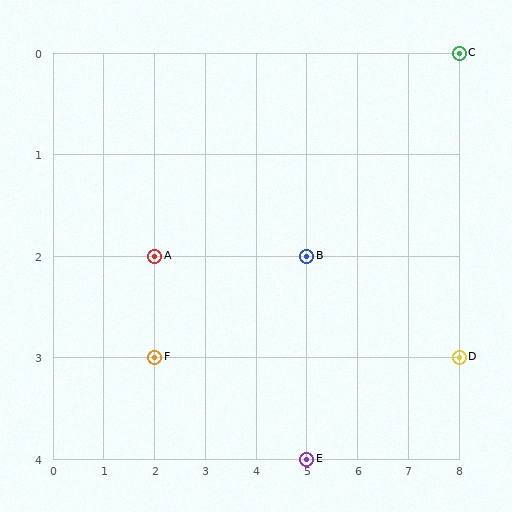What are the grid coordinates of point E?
Point E is at grid coordinates (5, 4).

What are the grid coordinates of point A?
Point A is at grid coordinates (2, 2).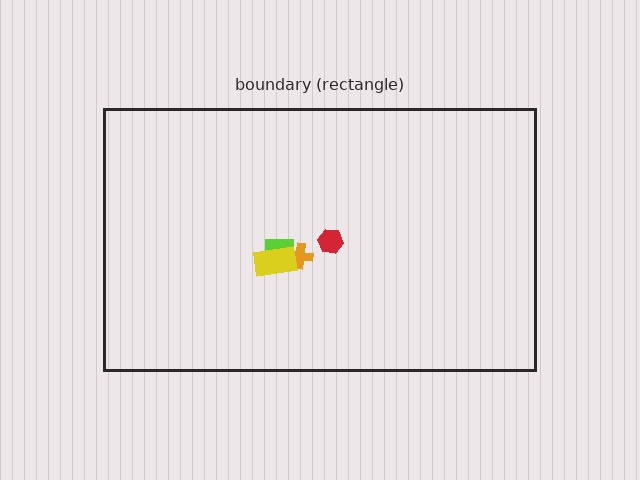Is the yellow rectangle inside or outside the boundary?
Inside.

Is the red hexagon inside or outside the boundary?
Inside.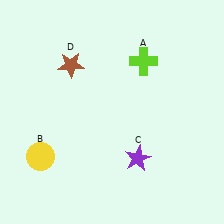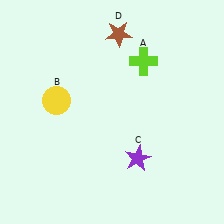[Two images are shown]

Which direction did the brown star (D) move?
The brown star (D) moved right.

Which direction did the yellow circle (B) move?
The yellow circle (B) moved up.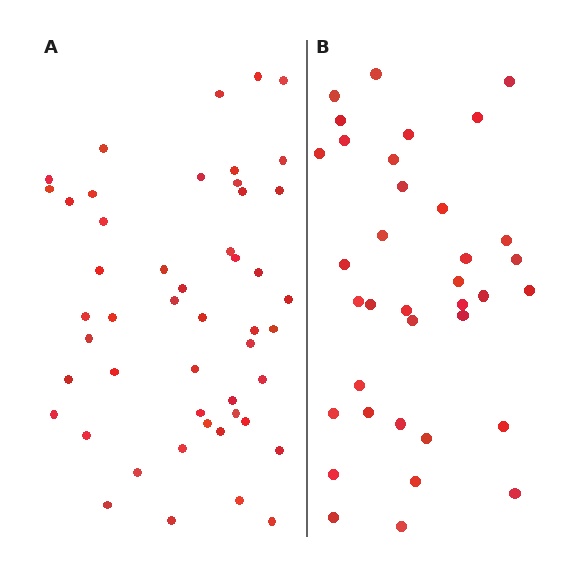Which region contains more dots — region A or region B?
Region A (the left region) has more dots.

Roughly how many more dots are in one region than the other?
Region A has approximately 15 more dots than region B.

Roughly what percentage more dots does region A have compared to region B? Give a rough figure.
About 35% more.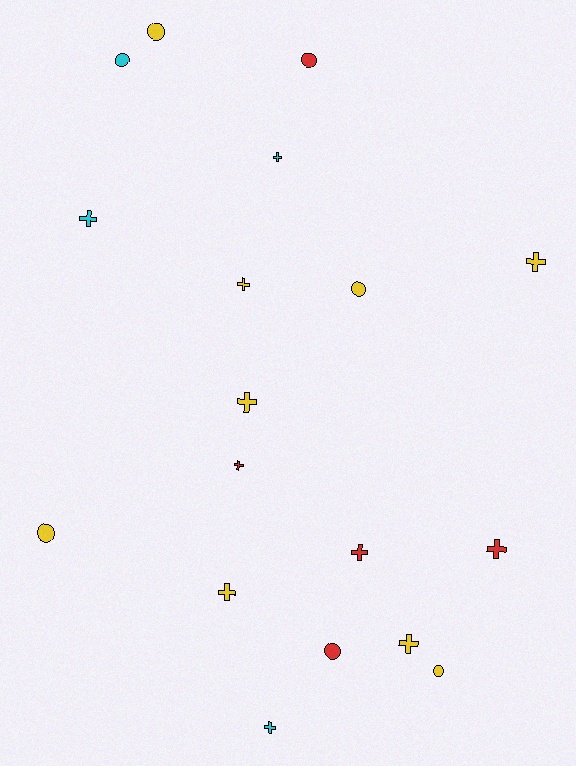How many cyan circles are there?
There is 1 cyan circle.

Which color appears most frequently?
Yellow, with 9 objects.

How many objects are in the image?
There are 18 objects.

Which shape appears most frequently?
Cross, with 11 objects.